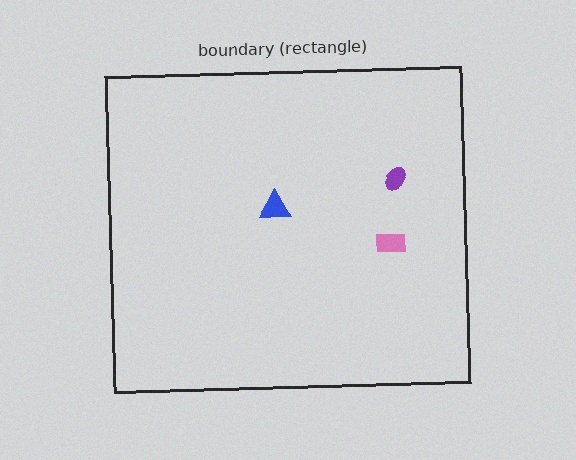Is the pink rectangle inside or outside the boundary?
Inside.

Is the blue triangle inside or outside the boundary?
Inside.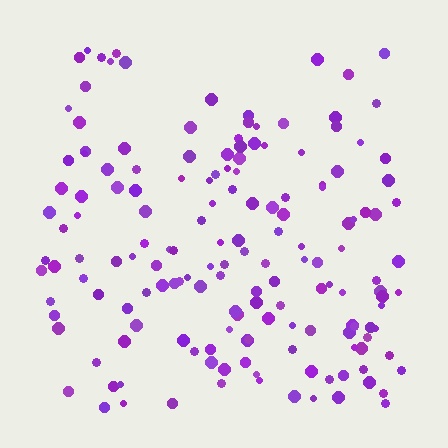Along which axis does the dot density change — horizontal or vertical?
Vertical.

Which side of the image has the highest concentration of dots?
The bottom.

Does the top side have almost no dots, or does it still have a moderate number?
Still a moderate number, just noticeably fewer than the bottom.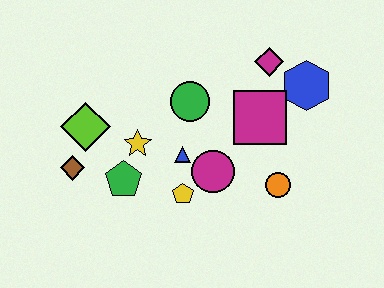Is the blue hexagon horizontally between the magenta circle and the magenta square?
No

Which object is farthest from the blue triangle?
The blue hexagon is farthest from the blue triangle.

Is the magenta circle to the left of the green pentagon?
No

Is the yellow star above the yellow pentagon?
Yes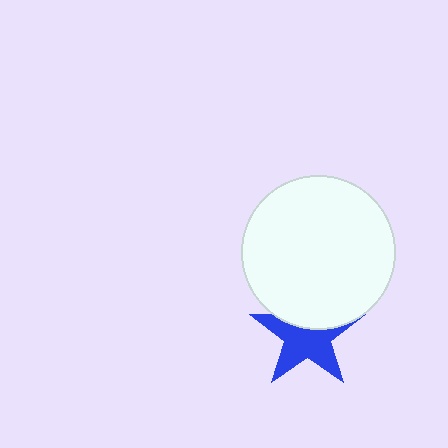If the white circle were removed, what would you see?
You would see the complete blue star.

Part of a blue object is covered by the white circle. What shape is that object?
It is a star.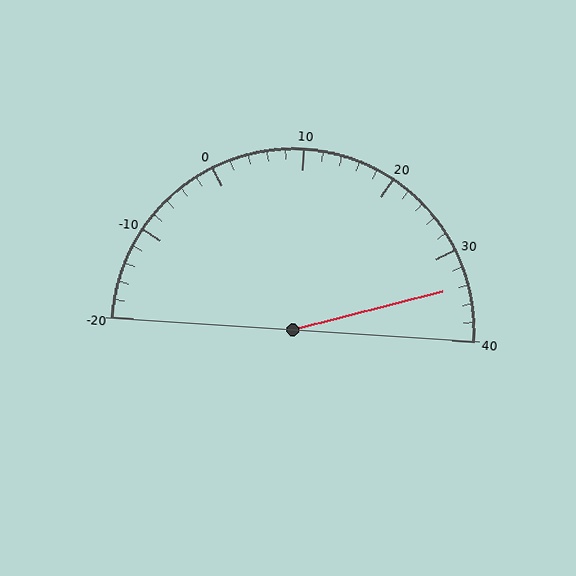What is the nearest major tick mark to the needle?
The nearest major tick mark is 30.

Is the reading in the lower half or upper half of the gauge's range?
The reading is in the upper half of the range (-20 to 40).